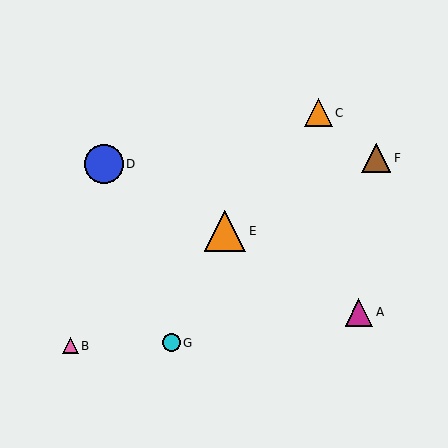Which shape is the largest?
The orange triangle (labeled E) is the largest.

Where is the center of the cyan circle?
The center of the cyan circle is at (171, 343).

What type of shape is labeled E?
Shape E is an orange triangle.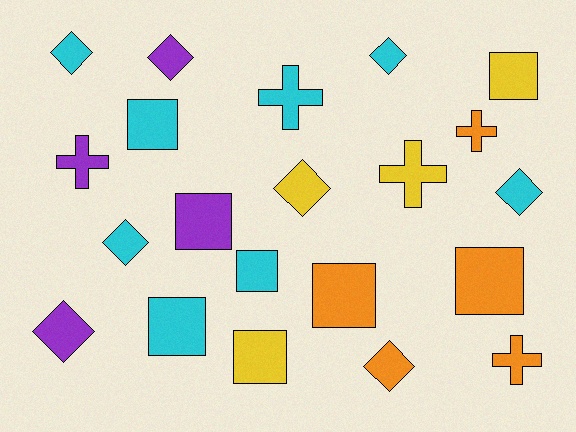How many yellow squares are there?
There are 2 yellow squares.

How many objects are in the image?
There are 21 objects.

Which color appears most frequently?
Cyan, with 8 objects.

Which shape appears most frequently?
Square, with 8 objects.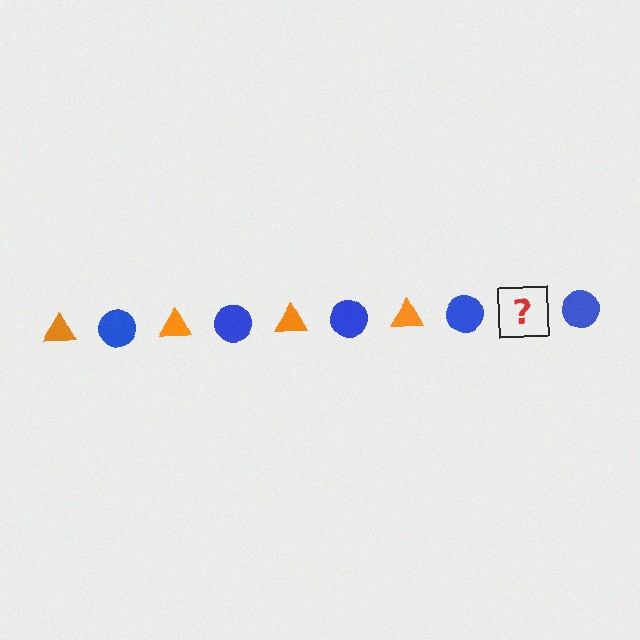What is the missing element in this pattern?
The missing element is an orange triangle.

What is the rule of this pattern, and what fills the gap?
The rule is that the pattern alternates between orange triangle and blue circle. The gap should be filled with an orange triangle.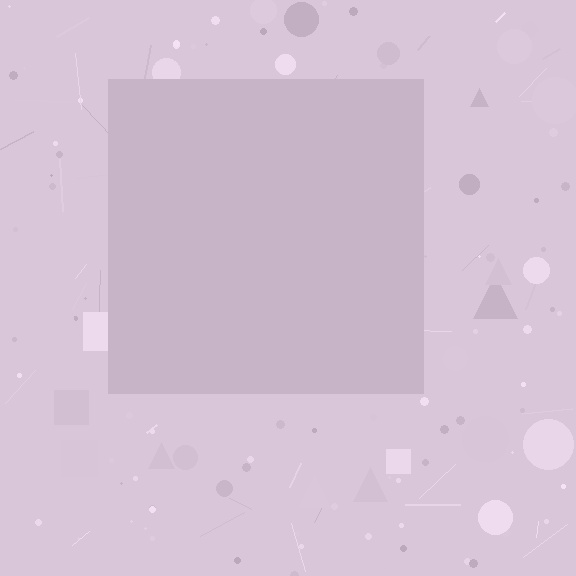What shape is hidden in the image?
A square is hidden in the image.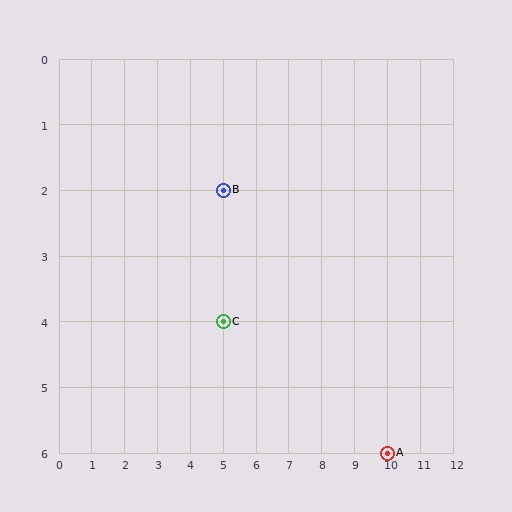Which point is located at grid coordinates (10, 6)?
Point A is at (10, 6).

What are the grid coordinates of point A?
Point A is at grid coordinates (10, 6).